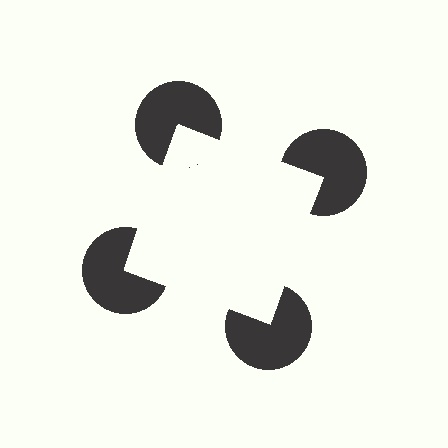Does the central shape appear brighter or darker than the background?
It typically appears slightly brighter than the background, even though no actual brightness change is drawn.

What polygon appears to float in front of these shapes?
An illusory square — its edges are inferred from the aligned wedge cuts in the pac-man discs, not physically drawn.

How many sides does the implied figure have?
4 sides.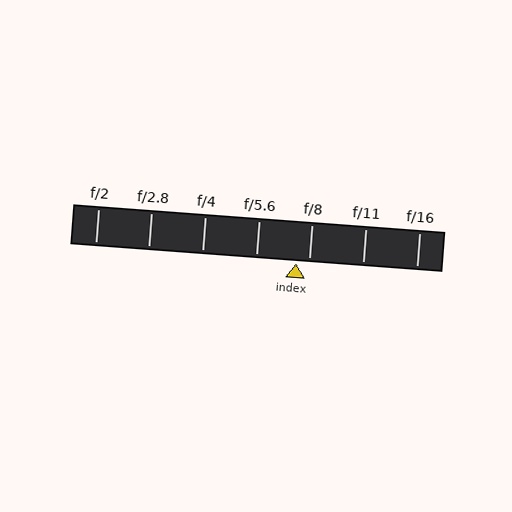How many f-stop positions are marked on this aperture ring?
There are 7 f-stop positions marked.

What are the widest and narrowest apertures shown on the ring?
The widest aperture shown is f/2 and the narrowest is f/16.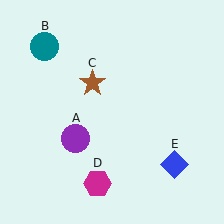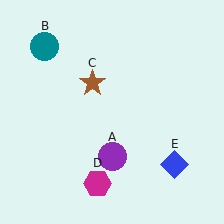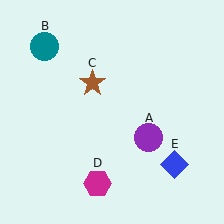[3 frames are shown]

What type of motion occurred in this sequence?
The purple circle (object A) rotated counterclockwise around the center of the scene.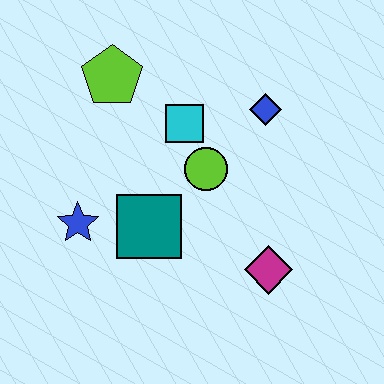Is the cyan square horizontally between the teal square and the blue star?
No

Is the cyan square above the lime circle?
Yes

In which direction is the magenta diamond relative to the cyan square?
The magenta diamond is below the cyan square.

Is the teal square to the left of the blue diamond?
Yes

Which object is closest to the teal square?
The blue star is closest to the teal square.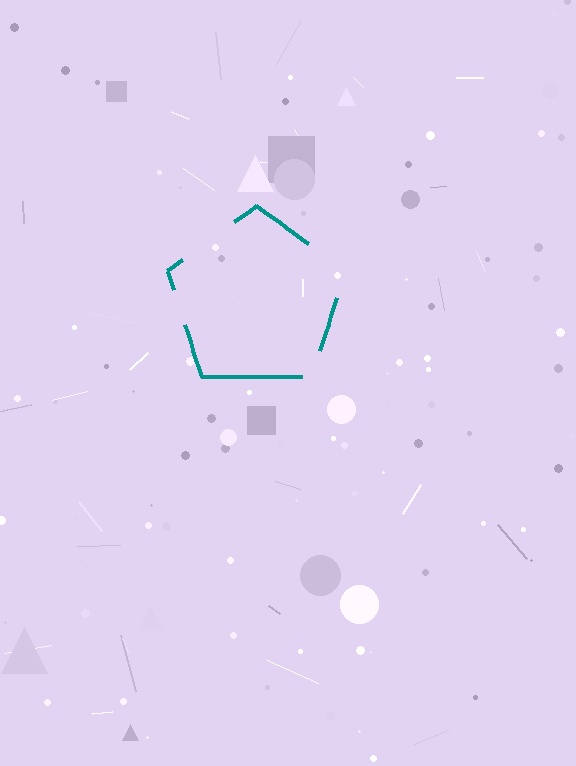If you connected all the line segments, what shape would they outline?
They would outline a pentagon.